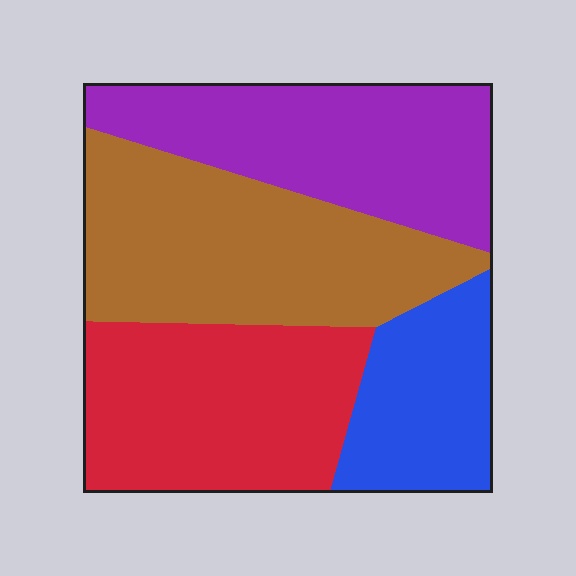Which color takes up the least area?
Blue, at roughly 15%.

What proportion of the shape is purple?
Purple covers about 25% of the shape.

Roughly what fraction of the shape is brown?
Brown takes up about one third (1/3) of the shape.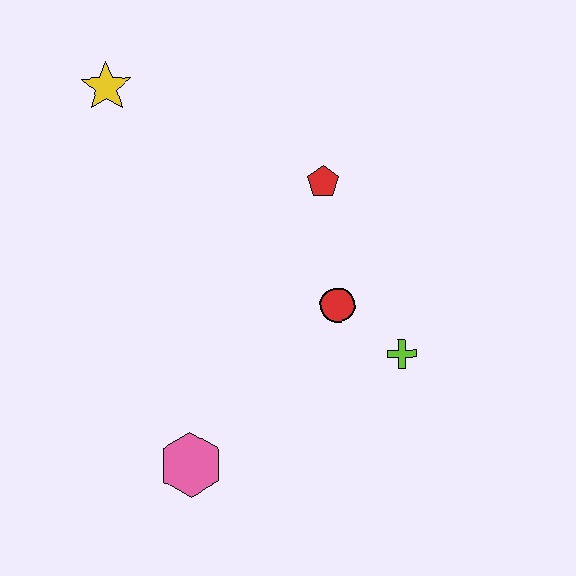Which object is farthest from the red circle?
The yellow star is farthest from the red circle.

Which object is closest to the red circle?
The lime cross is closest to the red circle.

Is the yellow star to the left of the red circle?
Yes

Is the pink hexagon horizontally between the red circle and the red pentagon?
No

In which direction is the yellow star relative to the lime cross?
The yellow star is to the left of the lime cross.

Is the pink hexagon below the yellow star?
Yes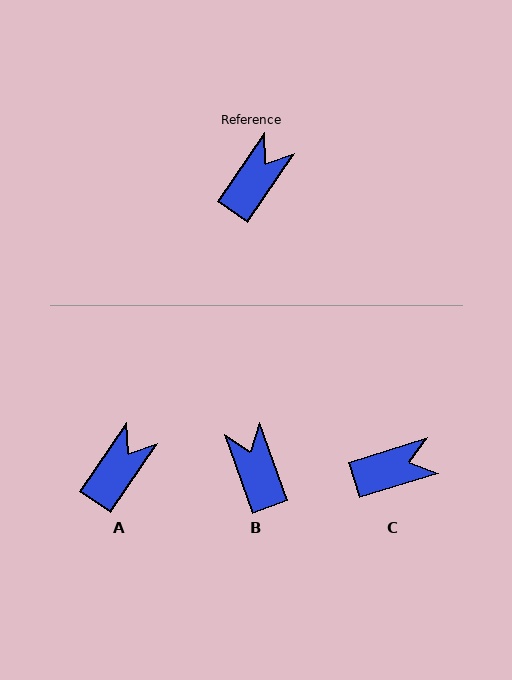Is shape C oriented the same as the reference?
No, it is off by about 38 degrees.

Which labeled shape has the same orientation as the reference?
A.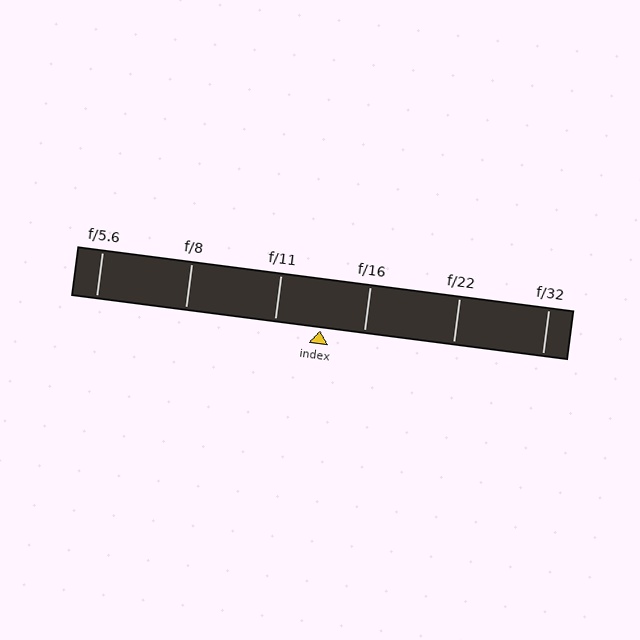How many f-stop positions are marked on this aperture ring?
There are 6 f-stop positions marked.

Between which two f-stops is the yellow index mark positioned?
The index mark is between f/11 and f/16.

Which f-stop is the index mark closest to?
The index mark is closest to f/16.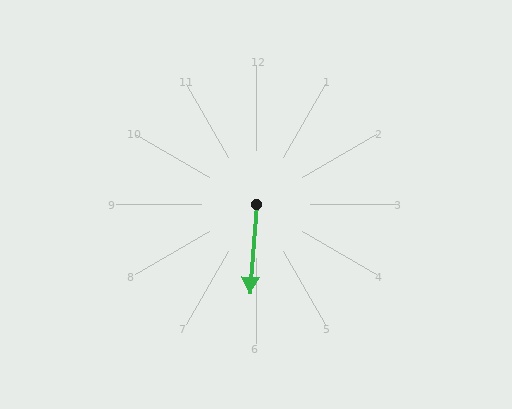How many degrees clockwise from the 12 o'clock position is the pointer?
Approximately 184 degrees.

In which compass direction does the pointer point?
South.